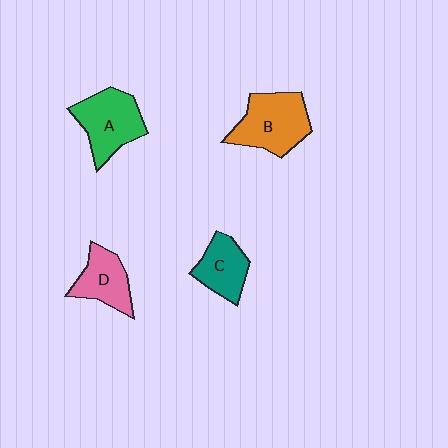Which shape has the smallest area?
Shape C (teal).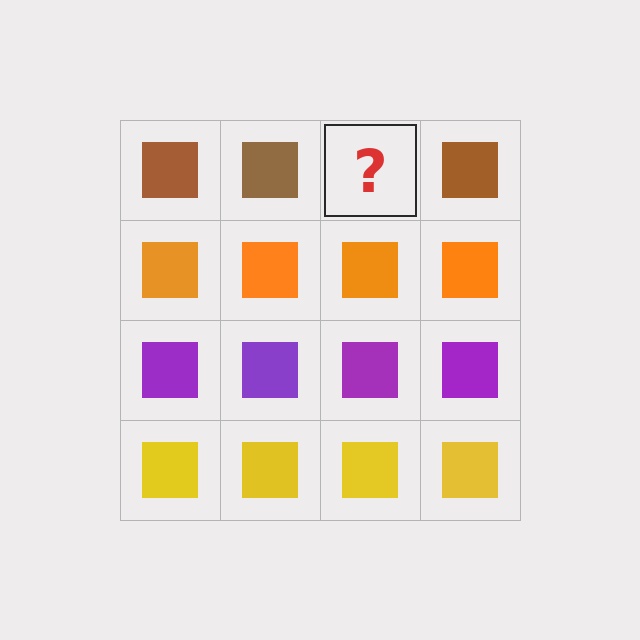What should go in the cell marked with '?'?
The missing cell should contain a brown square.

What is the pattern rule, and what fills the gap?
The rule is that each row has a consistent color. The gap should be filled with a brown square.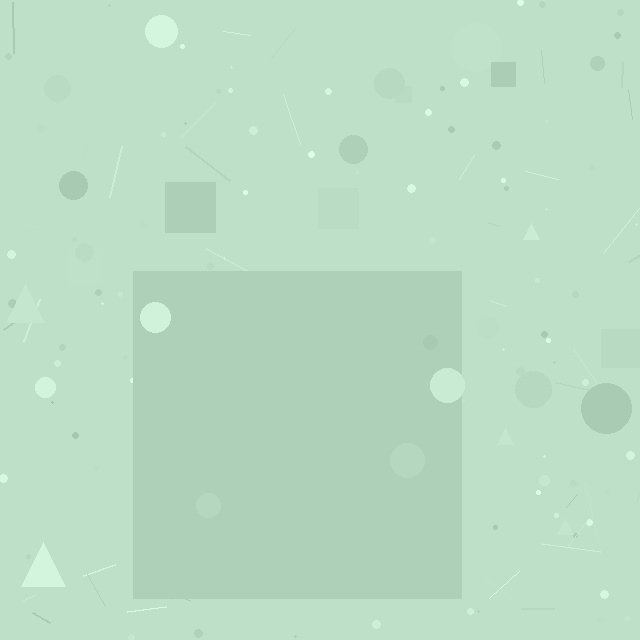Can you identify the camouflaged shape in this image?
The camouflaged shape is a square.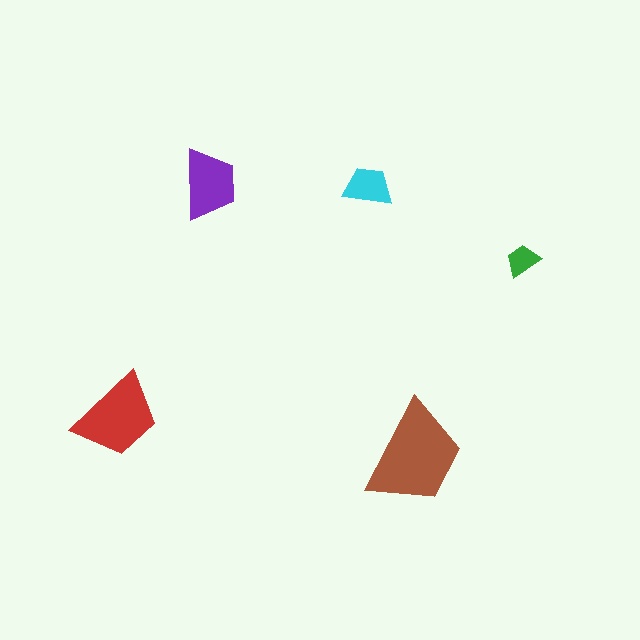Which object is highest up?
The purple trapezoid is topmost.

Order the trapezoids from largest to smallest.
the brown one, the red one, the purple one, the cyan one, the green one.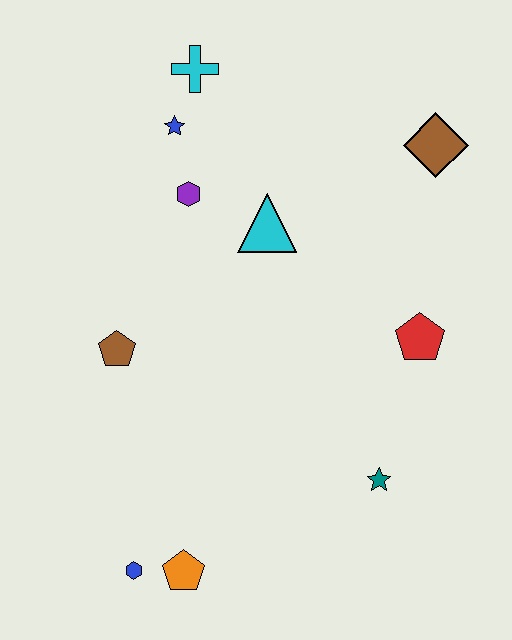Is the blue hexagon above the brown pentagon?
No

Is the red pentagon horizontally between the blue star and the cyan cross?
No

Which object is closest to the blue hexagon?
The orange pentagon is closest to the blue hexagon.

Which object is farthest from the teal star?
The cyan cross is farthest from the teal star.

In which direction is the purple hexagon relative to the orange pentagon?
The purple hexagon is above the orange pentagon.